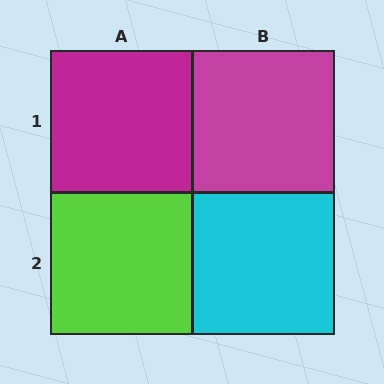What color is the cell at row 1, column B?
Magenta.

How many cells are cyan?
1 cell is cyan.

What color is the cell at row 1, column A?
Magenta.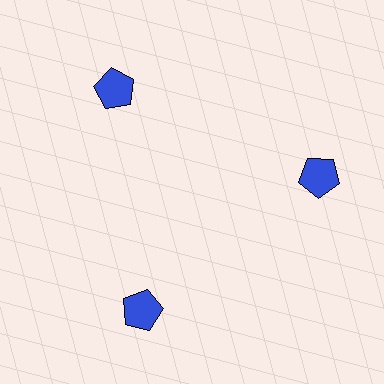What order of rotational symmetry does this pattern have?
This pattern has 3-fold rotational symmetry.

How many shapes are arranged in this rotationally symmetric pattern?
There are 3 shapes, arranged in 3 groups of 1.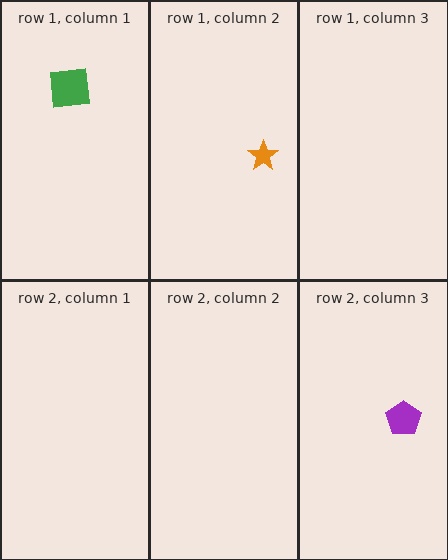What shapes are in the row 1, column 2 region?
The orange star.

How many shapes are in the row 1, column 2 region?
1.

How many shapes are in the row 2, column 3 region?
1.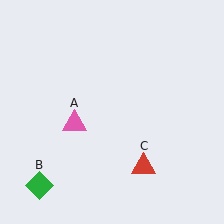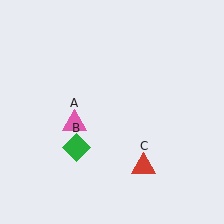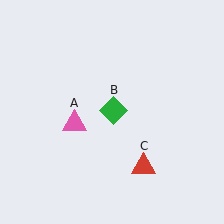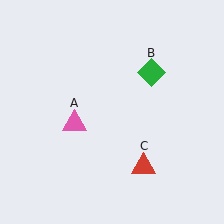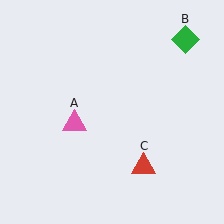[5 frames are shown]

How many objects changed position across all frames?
1 object changed position: green diamond (object B).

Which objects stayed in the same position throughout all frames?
Pink triangle (object A) and red triangle (object C) remained stationary.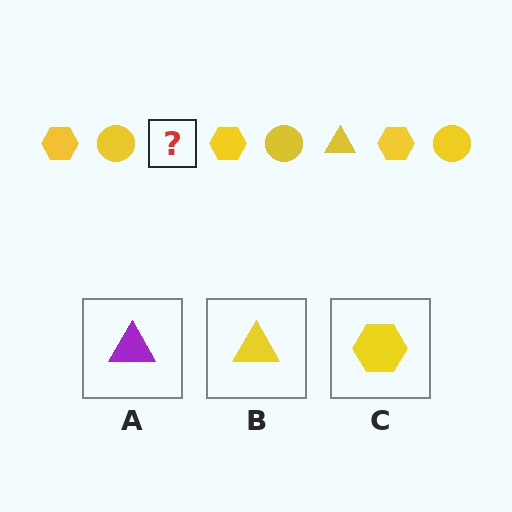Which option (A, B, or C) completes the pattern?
B.